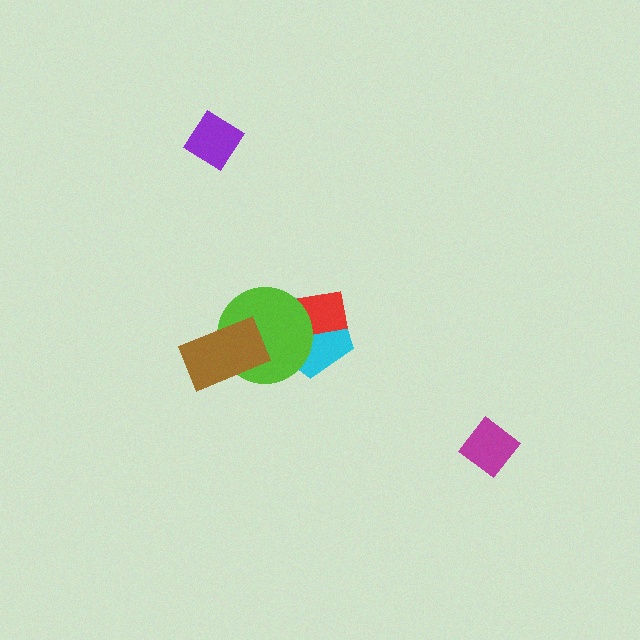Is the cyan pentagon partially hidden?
Yes, it is partially covered by another shape.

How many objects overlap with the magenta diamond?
0 objects overlap with the magenta diamond.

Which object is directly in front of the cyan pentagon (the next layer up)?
The red rectangle is directly in front of the cyan pentagon.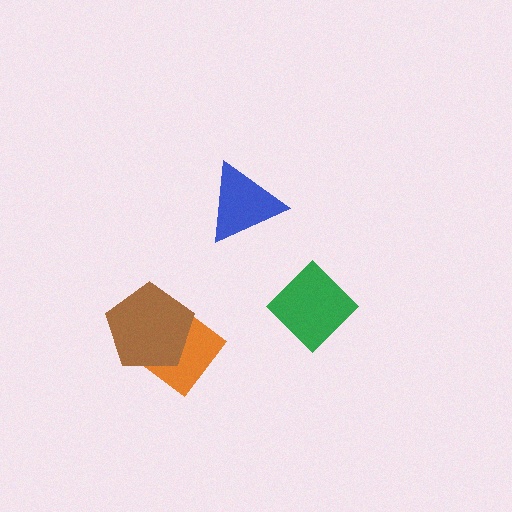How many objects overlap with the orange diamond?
1 object overlaps with the orange diamond.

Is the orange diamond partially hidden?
Yes, it is partially covered by another shape.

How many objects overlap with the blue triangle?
0 objects overlap with the blue triangle.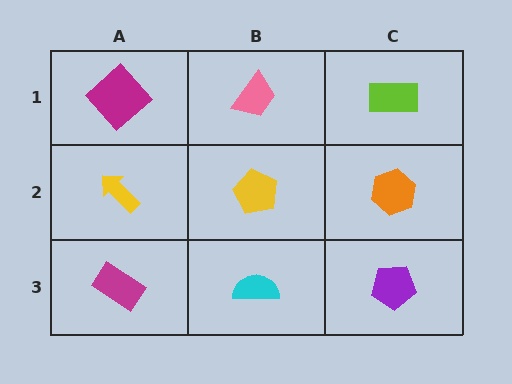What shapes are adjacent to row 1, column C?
An orange hexagon (row 2, column C), a pink trapezoid (row 1, column B).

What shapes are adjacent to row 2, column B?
A pink trapezoid (row 1, column B), a cyan semicircle (row 3, column B), a yellow arrow (row 2, column A), an orange hexagon (row 2, column C).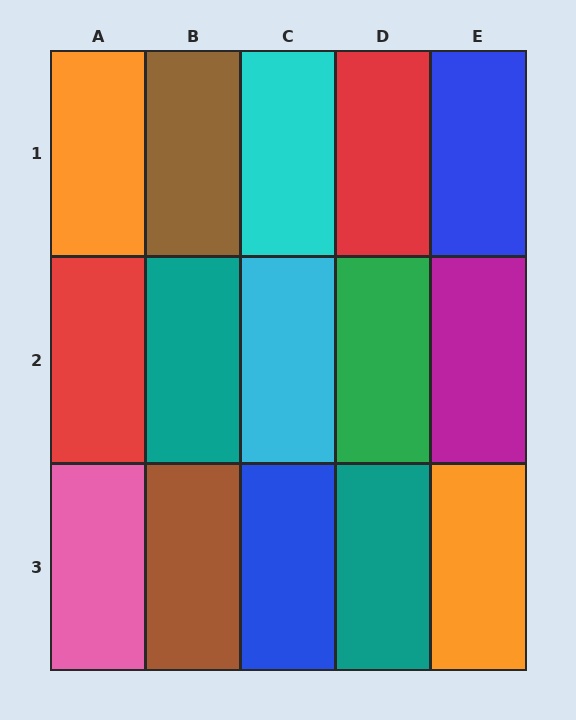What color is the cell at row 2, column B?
Teal.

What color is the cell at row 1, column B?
Brown.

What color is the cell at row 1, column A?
Orange.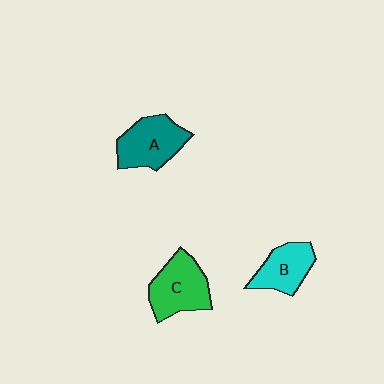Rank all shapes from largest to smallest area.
From largest to smallest: C (green), A (teal), B (cyan).